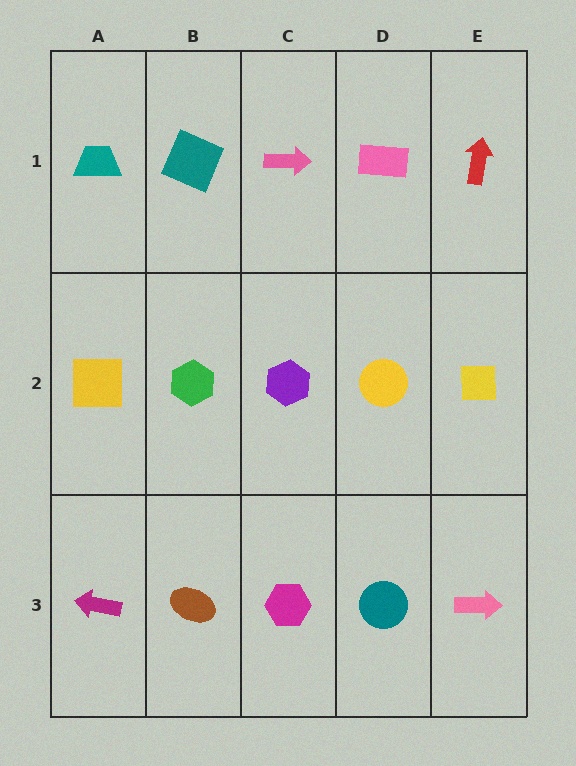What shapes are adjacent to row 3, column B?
A green hexagon (row 2, column B), a magenta arrow (row 3, column A), a magenta hexagon (row 3, column C).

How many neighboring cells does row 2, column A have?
3.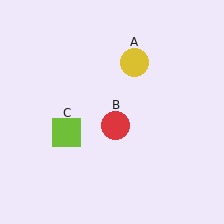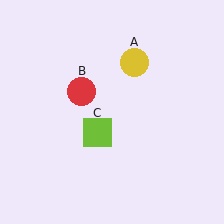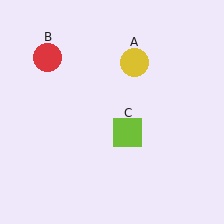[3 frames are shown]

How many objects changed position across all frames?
2 objects changed position: red circle (object B), lime square (object C).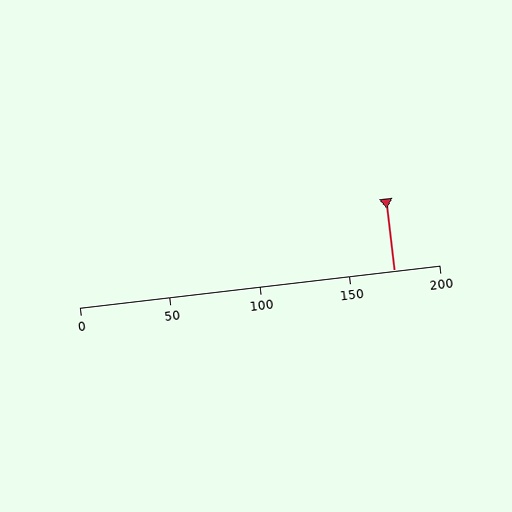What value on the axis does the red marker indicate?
The marker indicates approximately 175.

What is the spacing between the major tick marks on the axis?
The major ticks are spaced 50 apart.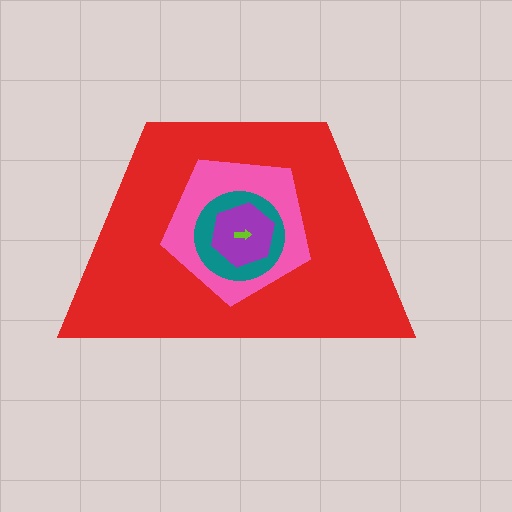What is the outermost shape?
The red trapezoid.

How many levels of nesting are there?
5.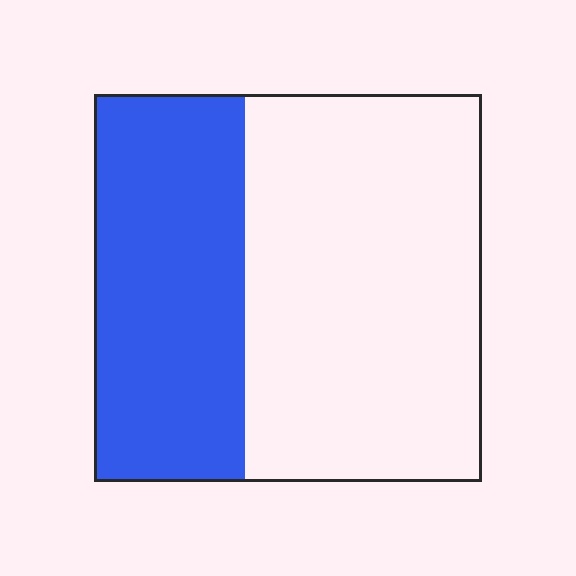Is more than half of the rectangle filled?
No.